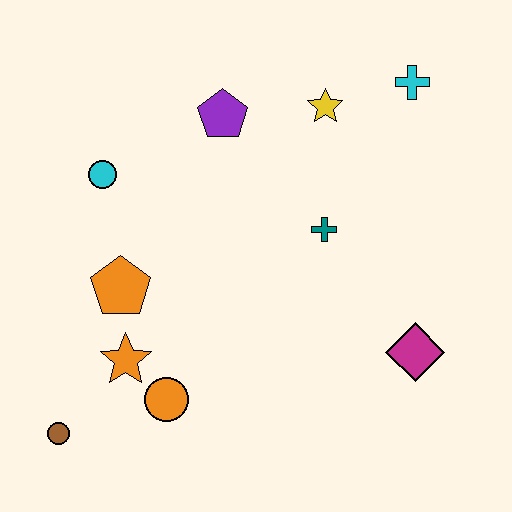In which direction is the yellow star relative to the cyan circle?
The yellow star is to the right of the cyan circle.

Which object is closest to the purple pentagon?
The yellow star is closest to the purple pentagon.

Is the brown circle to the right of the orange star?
No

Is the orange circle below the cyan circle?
Yes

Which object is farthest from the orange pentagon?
The cyan cross is farthest from the orange pentagon.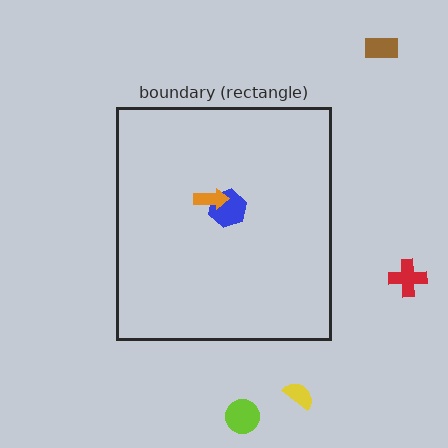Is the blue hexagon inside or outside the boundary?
Inside.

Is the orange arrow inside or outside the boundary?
Inside.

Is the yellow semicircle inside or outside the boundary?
Outside.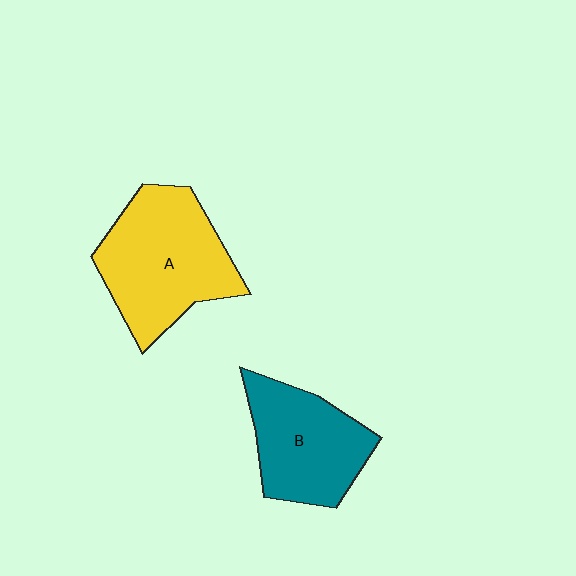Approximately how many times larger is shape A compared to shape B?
Approximately 1.3 times.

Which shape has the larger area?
Shape A (yellow).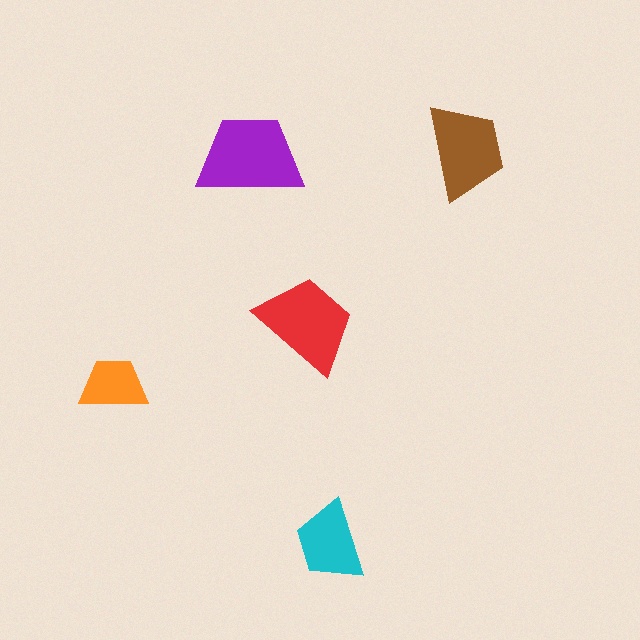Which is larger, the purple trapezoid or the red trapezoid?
The purple one.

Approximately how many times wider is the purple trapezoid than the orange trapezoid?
About 1.5 times wider.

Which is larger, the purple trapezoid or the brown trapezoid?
The purple one.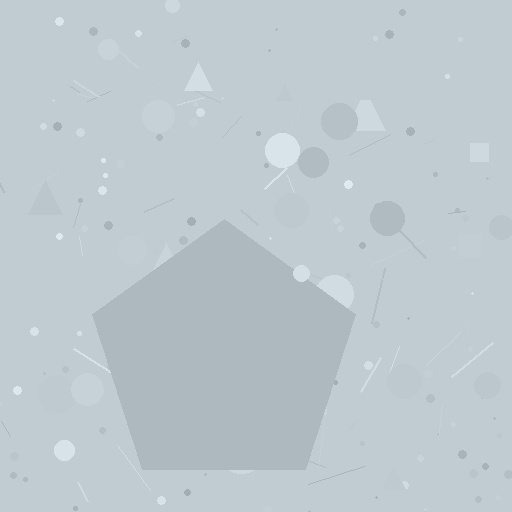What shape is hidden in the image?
A pentagon is hidden in the image.